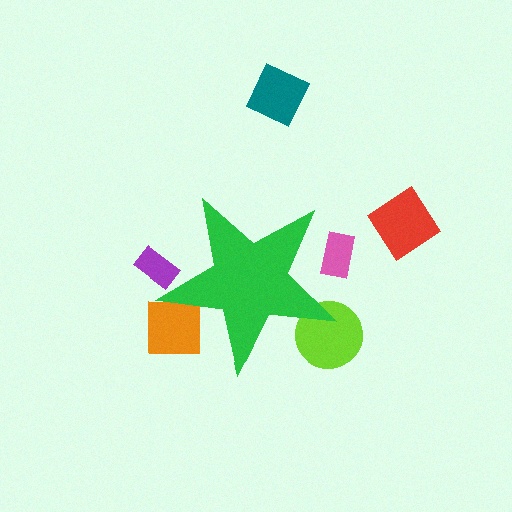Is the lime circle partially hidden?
Yes, the lime circle is partially hidden behind the green star.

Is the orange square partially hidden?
Yes, the orange square is partially hidden behind the green star.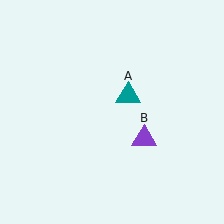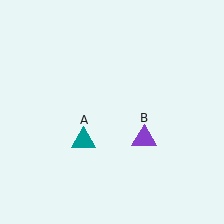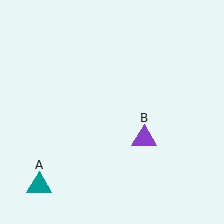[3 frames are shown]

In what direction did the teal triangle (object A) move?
The teal triangle (object A) moved down and to the left.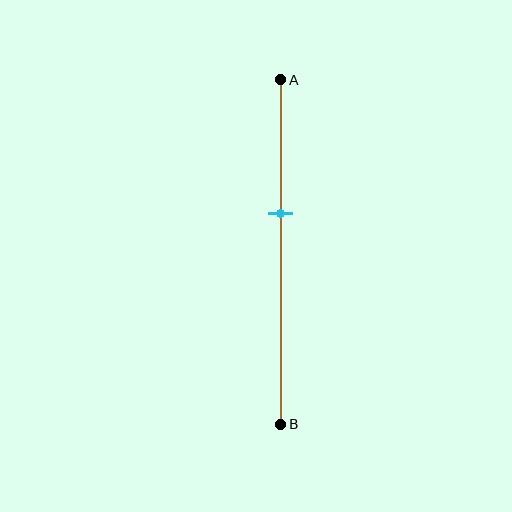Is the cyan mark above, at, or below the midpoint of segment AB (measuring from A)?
The cyan mark is above the midpoint of segment AB.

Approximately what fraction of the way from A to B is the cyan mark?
The cyan mark is approximately 40% of the way from A to B.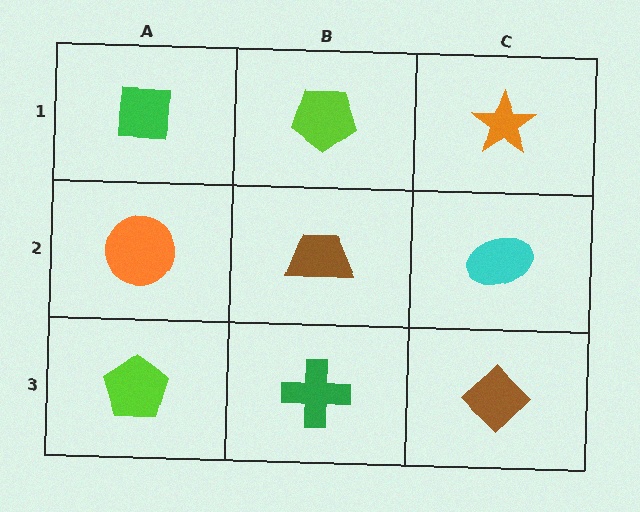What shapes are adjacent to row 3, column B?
A brown trapezoid (row 2, column B), a lime pentagon (row 3, column A), a brown diamond (row 3, column C).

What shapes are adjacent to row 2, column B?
A lime pentagon (row 1, column B), a green cross (row 3, column B), an orange circle (row 2, column A), a cyan ellipse (row 2, column C).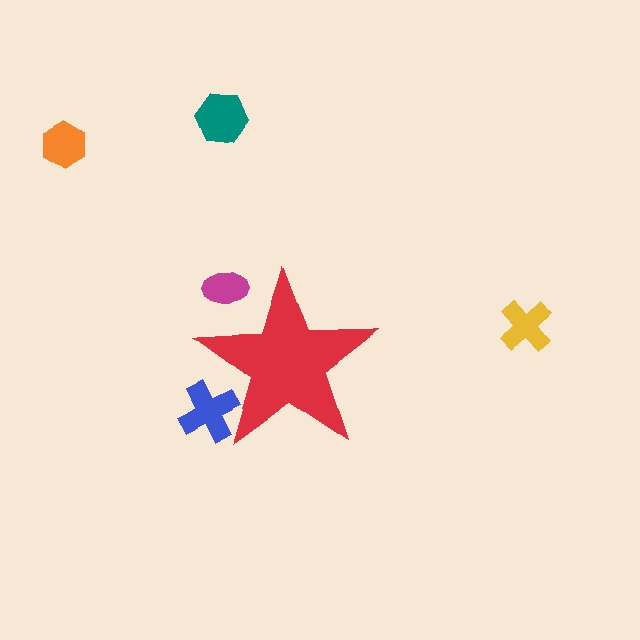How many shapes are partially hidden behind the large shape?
2 shapes are partially hidden.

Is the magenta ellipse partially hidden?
Yes, the magenta ellipse is partially hidden behind the red star.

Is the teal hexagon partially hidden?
No, the teal hexagon is fully visible.